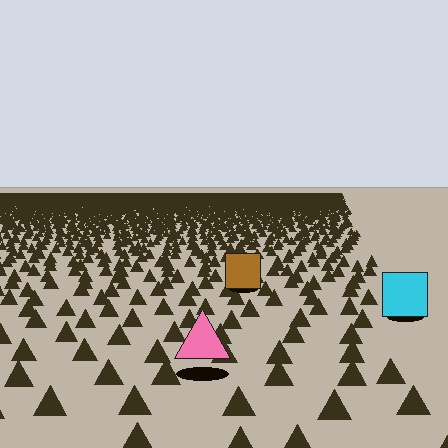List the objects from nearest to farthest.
From nearest to farthest: the pink triangle, the cyan square, the brown square.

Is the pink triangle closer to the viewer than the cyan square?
Yes. The pink triangle is closer — you can tell from the texture gradient: the ground texture is coarser near it.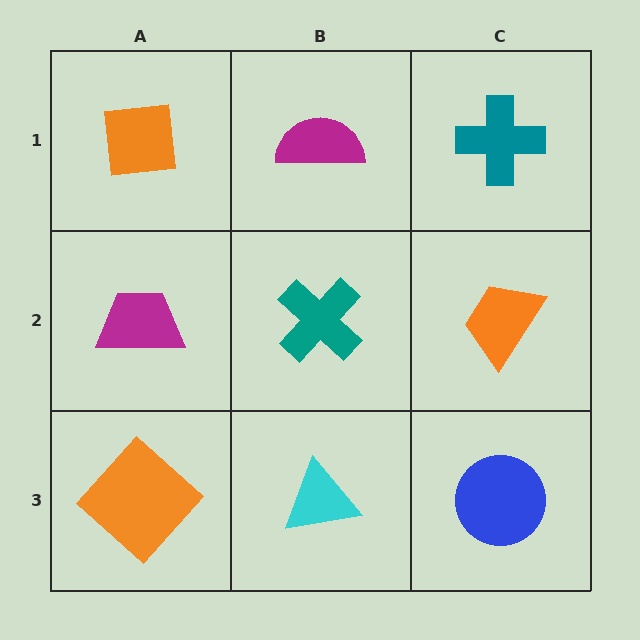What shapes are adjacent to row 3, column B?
A teal cross (row 2, column B), an orange diamond (row 3, column A), a blue circle (row 3, column C).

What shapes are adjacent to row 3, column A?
A magenta trapezoid (row 2, column A), a cyan triangle (row 3, column B).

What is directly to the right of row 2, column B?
An orange trapezoid.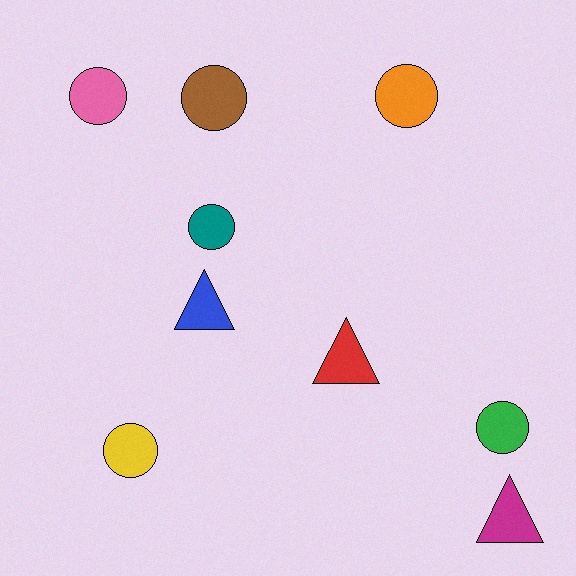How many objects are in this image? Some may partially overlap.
There are 9 objects.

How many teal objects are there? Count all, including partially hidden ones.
There is 1 teal object.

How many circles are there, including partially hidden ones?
There are 6 circles.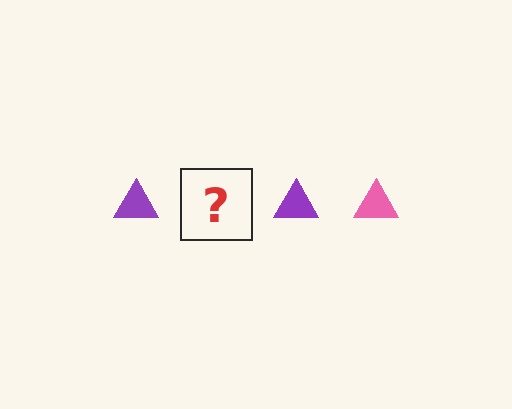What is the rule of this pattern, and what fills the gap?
The rule is that the pattern cycles through purple, pink triangles. The gap should be filled with a pink triangle.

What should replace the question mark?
The question mark should be replaced with a pink triangle.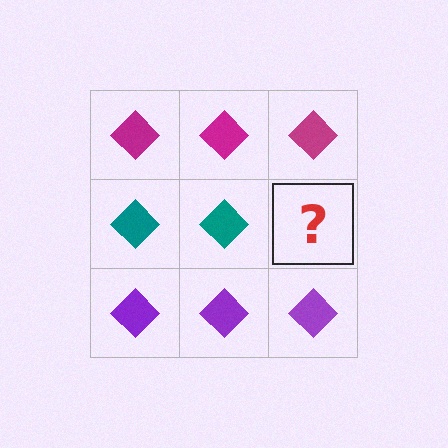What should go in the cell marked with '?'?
The missing cell should contain a teal diamond.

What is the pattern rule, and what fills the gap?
The rule is that each row has a consistent color. The gap should be filled with a teal diamond.